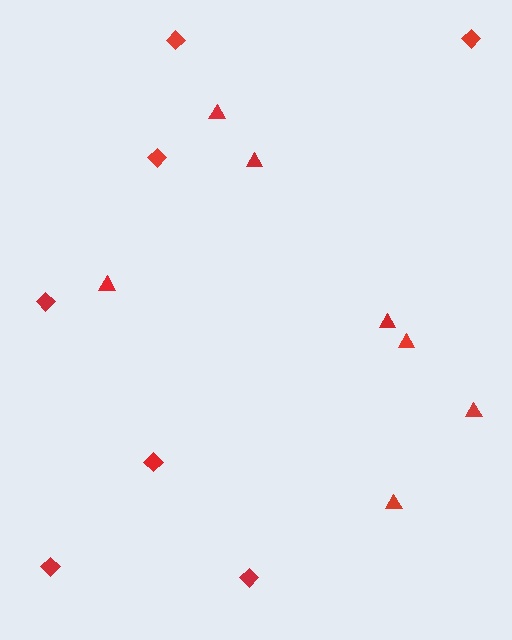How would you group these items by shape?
There are 2 groups: one group of diamonds (7) and one group of triangles (7).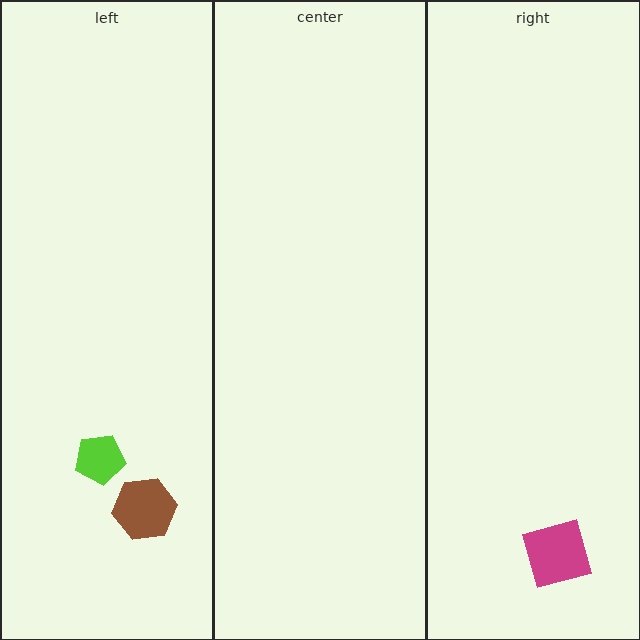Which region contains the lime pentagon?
The left region.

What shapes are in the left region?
The brown hexagon, the lime pentagon.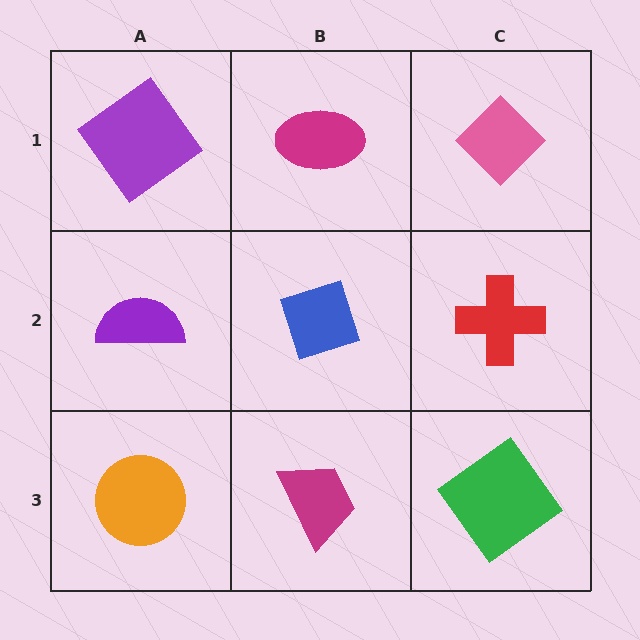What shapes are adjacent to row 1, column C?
A red cross (row 2, column C), a magenta ellipse (row 1, column B).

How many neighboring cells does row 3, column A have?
2.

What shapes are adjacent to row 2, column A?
A purple diamond (row 1, column A), an orange circle (row 3, column A), a blue diamond (row 2, column B).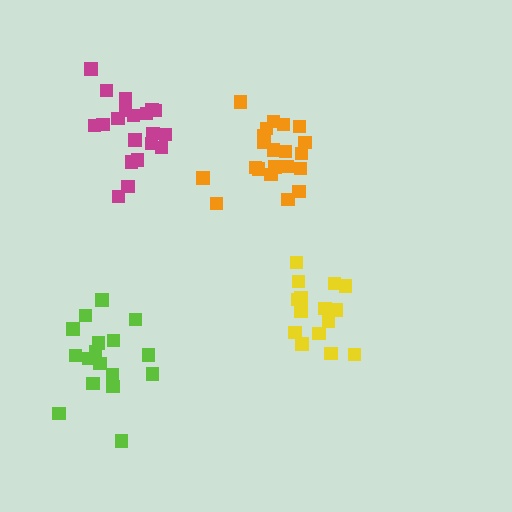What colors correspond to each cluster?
The clusters are colored: yellow, lime, orange, magenta.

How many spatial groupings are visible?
There are 4 spatial groupings.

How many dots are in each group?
Group 1: 15 dots, Group 2: 17 dots, Group 3: 21 dots, Group 4: 20 dots (73 total).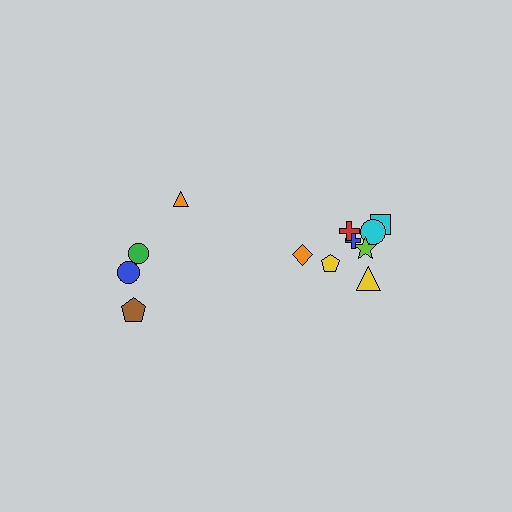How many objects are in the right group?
There are 8 objects.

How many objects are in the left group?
There are 4 objects.